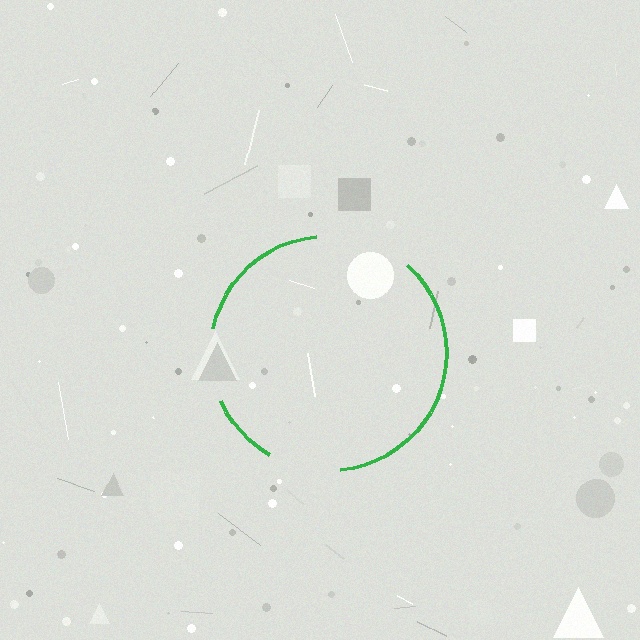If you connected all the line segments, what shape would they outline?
They would outline a circle.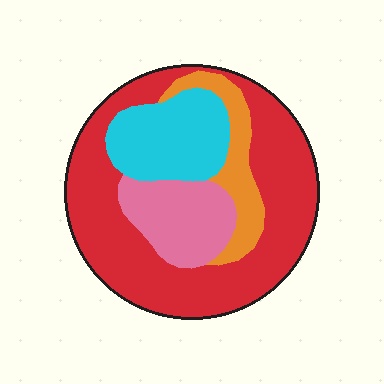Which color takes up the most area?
Red, at roughly 55%.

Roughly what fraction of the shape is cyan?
Cyan covers roughly 20% of the shape.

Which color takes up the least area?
Orange, at roughly 10%.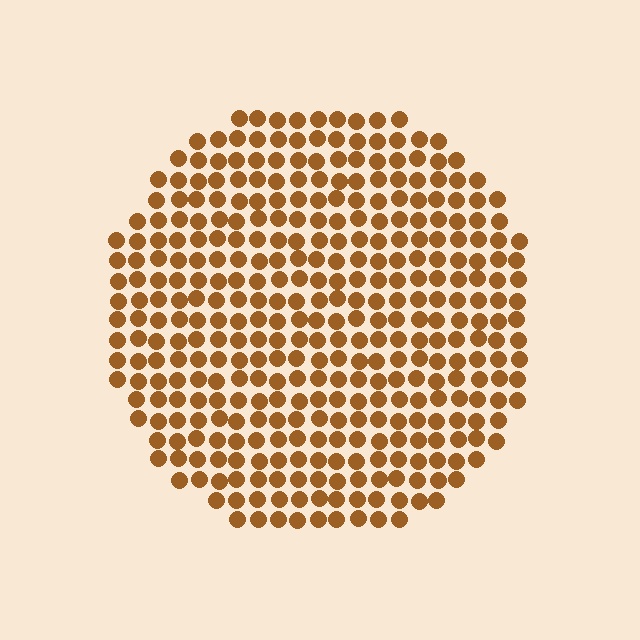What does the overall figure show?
The overall figure shows a circle.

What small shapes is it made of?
It is made of small circles.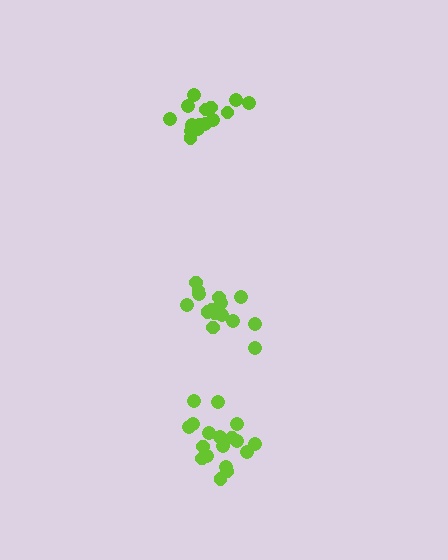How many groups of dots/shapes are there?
There are 3 groups.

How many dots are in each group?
Group 1: 15 dots, Group 2: 15 dots, Group 3: 18 dots (48 total).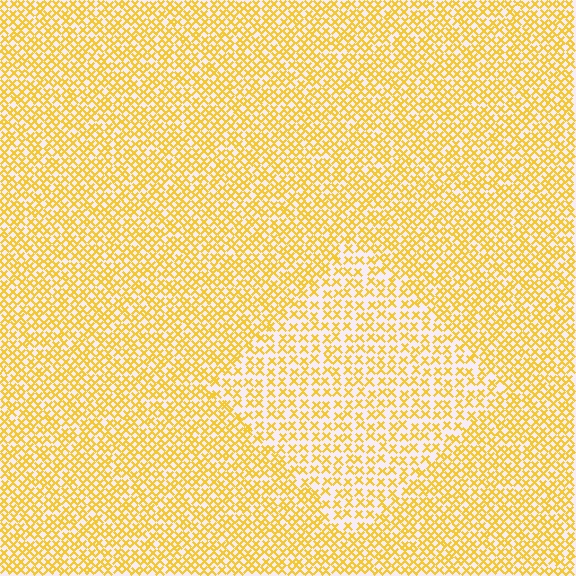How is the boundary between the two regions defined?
The boundary is defined by a change in element density (approximately 1.6x ratio). All elements are the same color, size, and shape.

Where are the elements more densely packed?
The elements are more densely packed outside the diamond boundary.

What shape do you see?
I see a diamond.